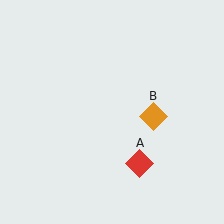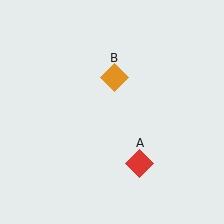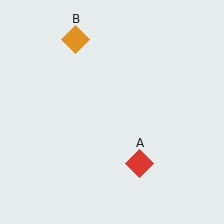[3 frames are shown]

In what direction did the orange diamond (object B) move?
The orange diamond (object B) moved up and to the left.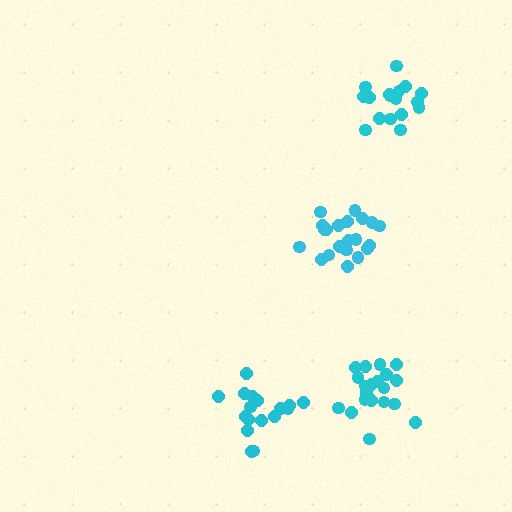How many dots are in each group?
Group 1: 21 dots, Group 2: 18 dots, Group 3: 20 dots, Group 4: 17 dots (76 total).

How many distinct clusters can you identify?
There are 4 distinct clusters.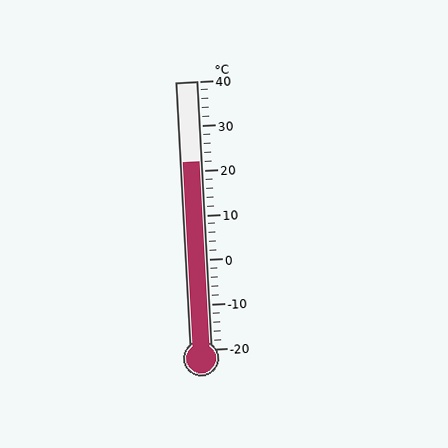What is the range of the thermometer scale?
The thermometer scale ranges from -20°C to 40°C.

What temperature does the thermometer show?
The thermometer shows approximately 22°C.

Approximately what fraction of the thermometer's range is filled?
The thermometer is filled to approximately 70% of its range.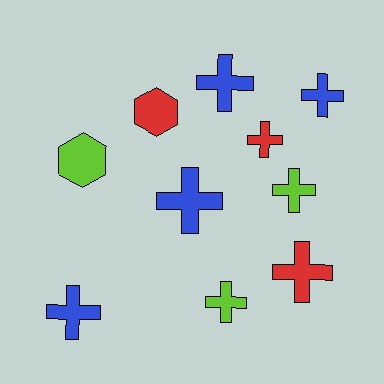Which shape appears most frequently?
Cross, with 8 objects.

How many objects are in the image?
There are 10 objects.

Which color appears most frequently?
Blue, with 4 objects.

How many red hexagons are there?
There is 1 red hexagon.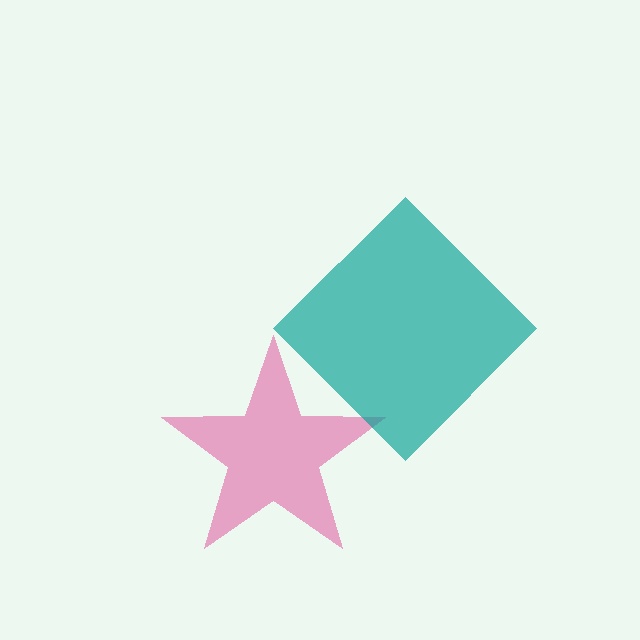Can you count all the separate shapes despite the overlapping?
Yes, there are 2 separate shapes.